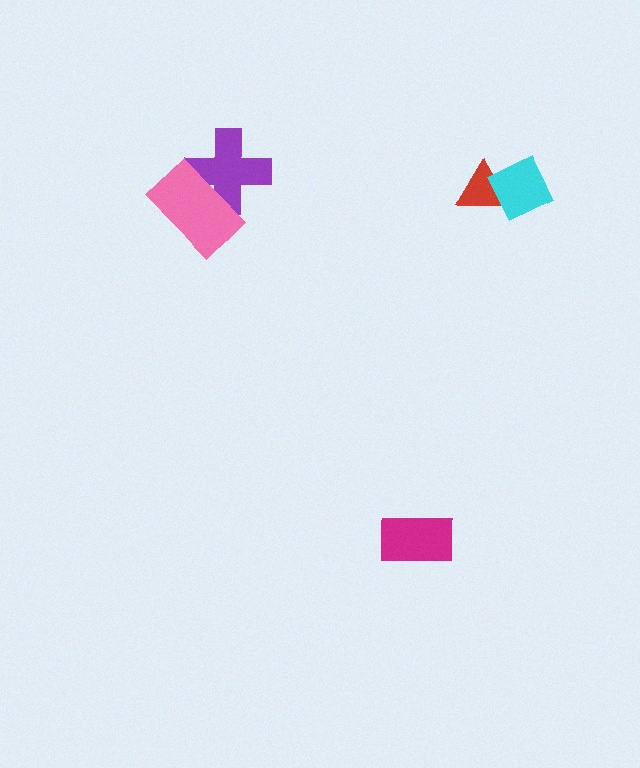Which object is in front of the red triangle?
The cyan diamond is in front of the red triangle.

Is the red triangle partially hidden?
Yes, it is partially covered by another shape.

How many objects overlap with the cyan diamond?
1 object overlaps with the cyan diamond.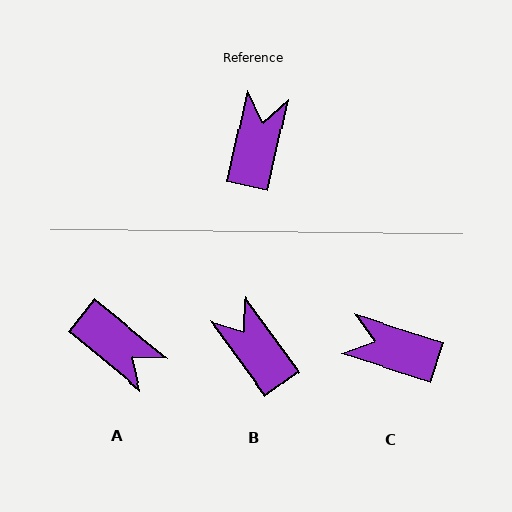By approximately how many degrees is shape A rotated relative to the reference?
Approximately 117 degrees clockwise.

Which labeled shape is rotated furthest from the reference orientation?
A, about 117 degrees away.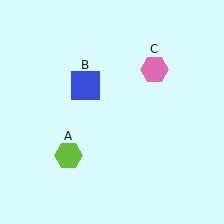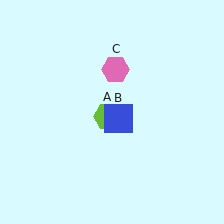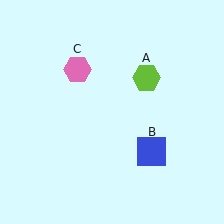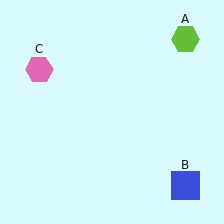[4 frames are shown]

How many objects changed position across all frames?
3 objects changed position: lime hexagon (object A), blue square (object B), pink hexagon (object C).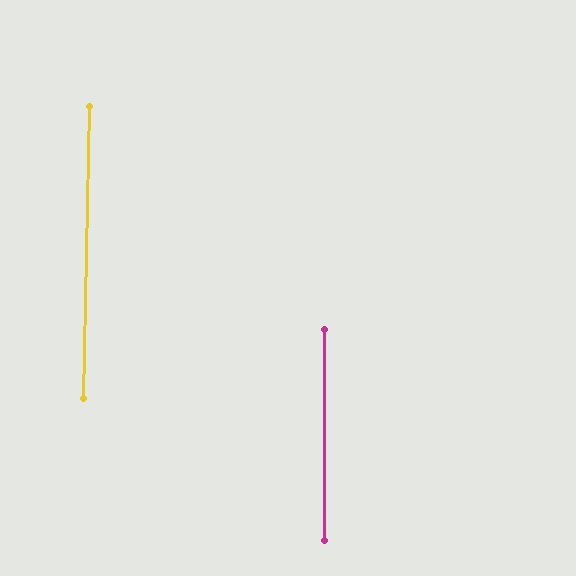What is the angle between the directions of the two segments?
Approximately 1 degree.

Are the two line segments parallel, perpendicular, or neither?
Parallel — their directions differ by only 1.3°.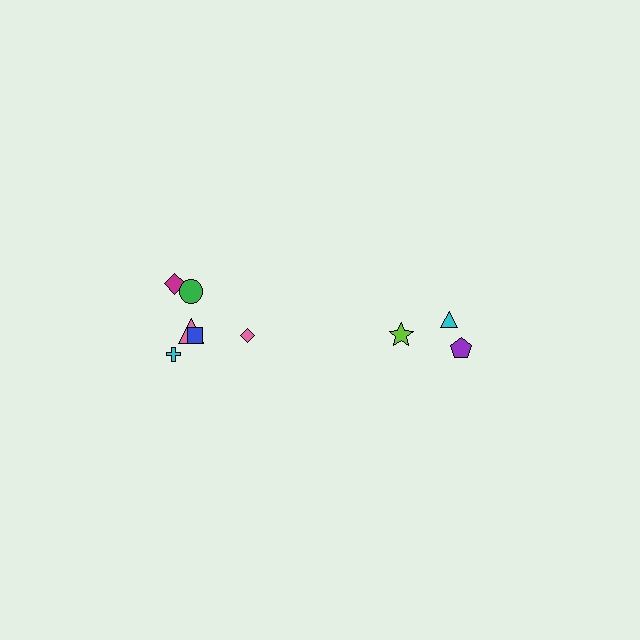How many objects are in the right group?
There are 3 objects.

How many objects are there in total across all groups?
There are 9 objects.